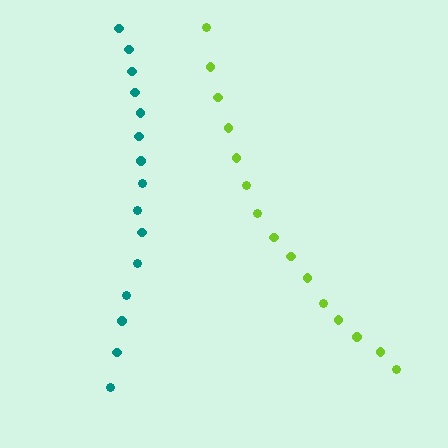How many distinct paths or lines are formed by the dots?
There are 2 distinct paths.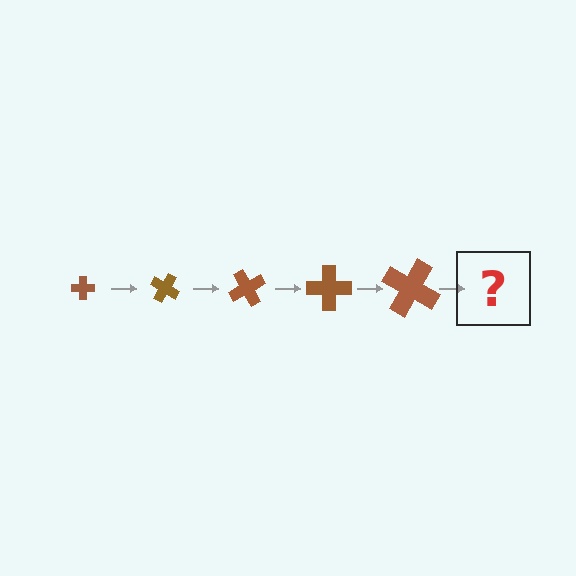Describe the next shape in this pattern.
It should be a cross, larger than the previous one and rotated 150 degrees from the start.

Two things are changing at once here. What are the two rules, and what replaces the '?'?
The two rules are that the cross grows larger each step and it rotates 30 degrees each step. The '?' should be a cross, larger than the previous one and rotated 150 degrees from the start.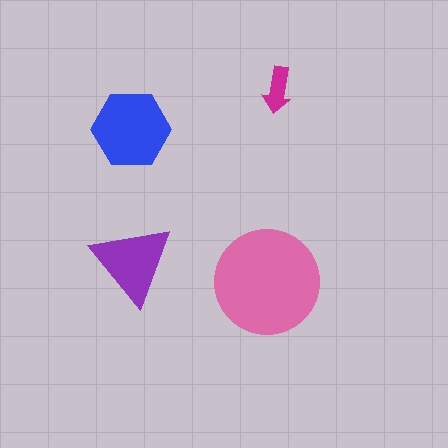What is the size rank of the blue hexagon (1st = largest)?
2nd.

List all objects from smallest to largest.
The magenta arrow, the purple triangle, the blue hexagon, the pink circle.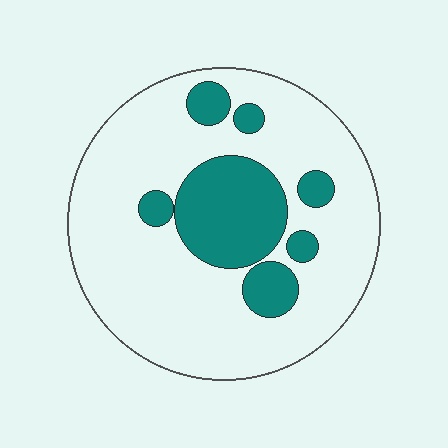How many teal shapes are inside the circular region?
7.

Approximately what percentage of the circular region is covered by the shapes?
Approximately 25%.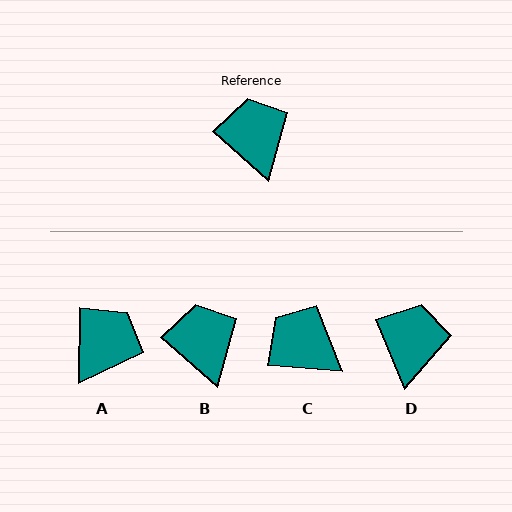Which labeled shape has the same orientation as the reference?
B.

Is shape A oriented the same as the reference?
No, it is off by about 49 degrees.